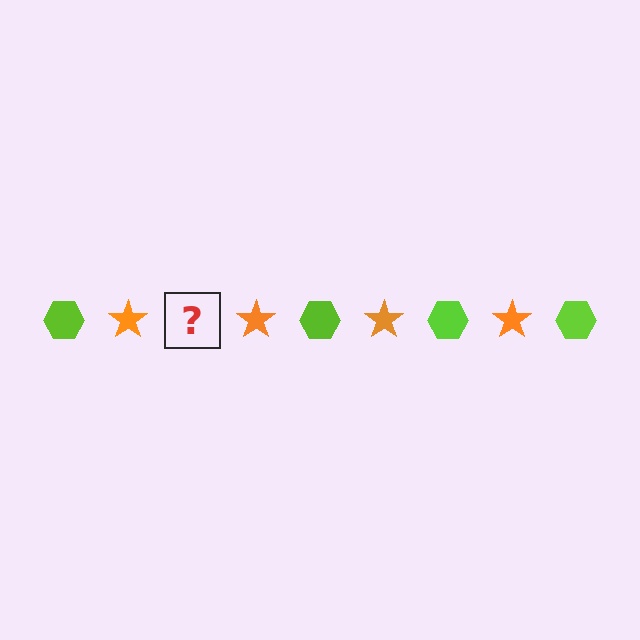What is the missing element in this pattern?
The missing element is a lime hexagon.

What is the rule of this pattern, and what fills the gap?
The rule is that the pattern alternates between lime hexagon and orange star. The gap should be filled with a lime hexagon.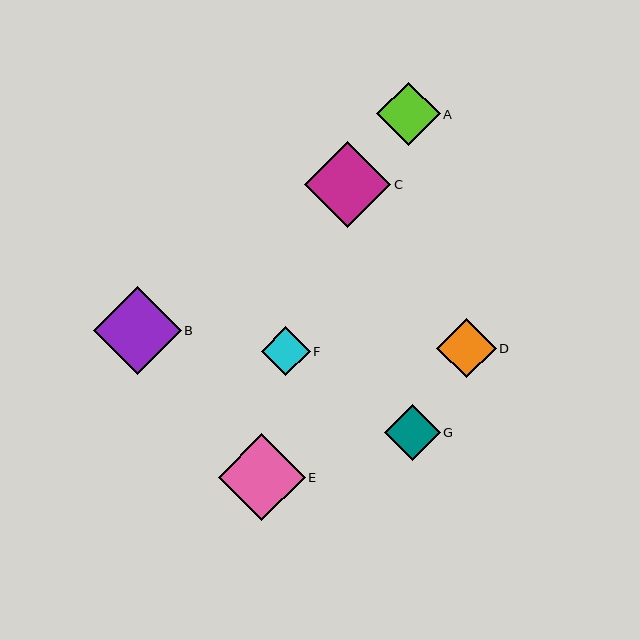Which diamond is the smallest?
Diamond F is the smallest with a size of approximately 49 pixels.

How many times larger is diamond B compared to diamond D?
Diamond B is approximately 1.5 times the size of diamond D.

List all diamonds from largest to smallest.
From largest to smallest: B, E, C, A, D, G, F.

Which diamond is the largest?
Diamond B is the largest with a size of approximately 87 pixels.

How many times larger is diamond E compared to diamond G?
Diamond E is approximately 1.5 times the size of diamond G.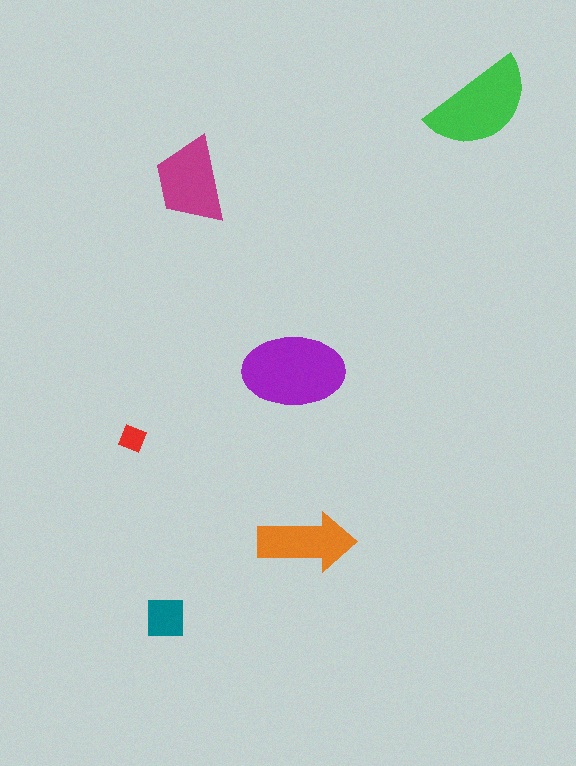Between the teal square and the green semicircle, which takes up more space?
The green semicircle.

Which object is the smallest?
The red diamond.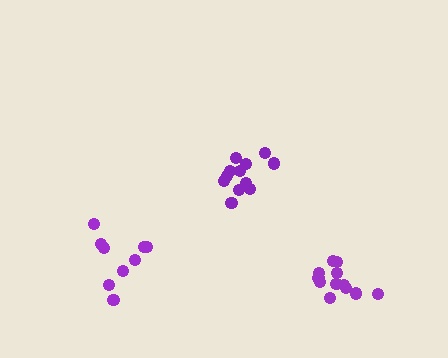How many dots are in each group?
Group 1: 12 dots, Group 2: 9 dots, Group 3: 12 dots (33 total).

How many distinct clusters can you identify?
There are 3 distinct clusters.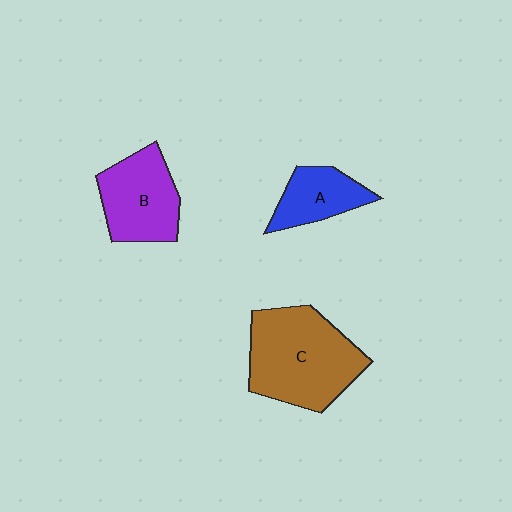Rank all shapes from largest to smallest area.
From largest to smallest: C (brown), B (purple), A (blue).